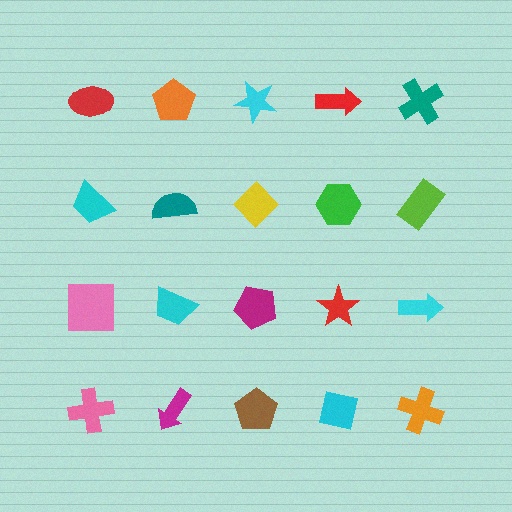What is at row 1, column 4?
A red arrow.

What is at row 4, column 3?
A brown pentagon.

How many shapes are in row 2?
5 shapes.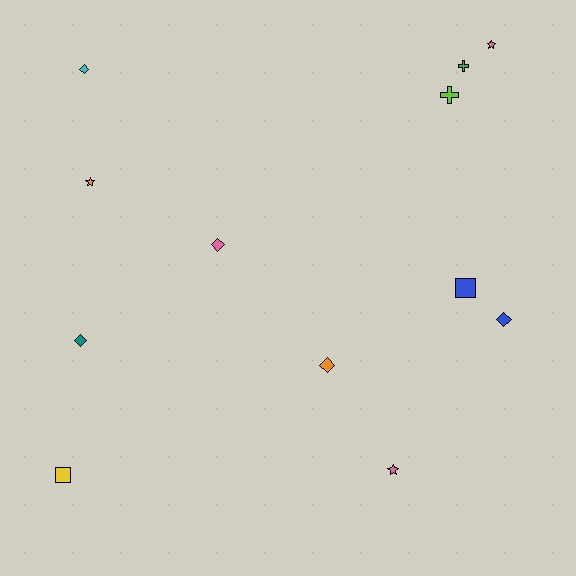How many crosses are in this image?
There are 2 crosses.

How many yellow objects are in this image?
There is 1 yellow object.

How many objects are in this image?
There are 12 objects.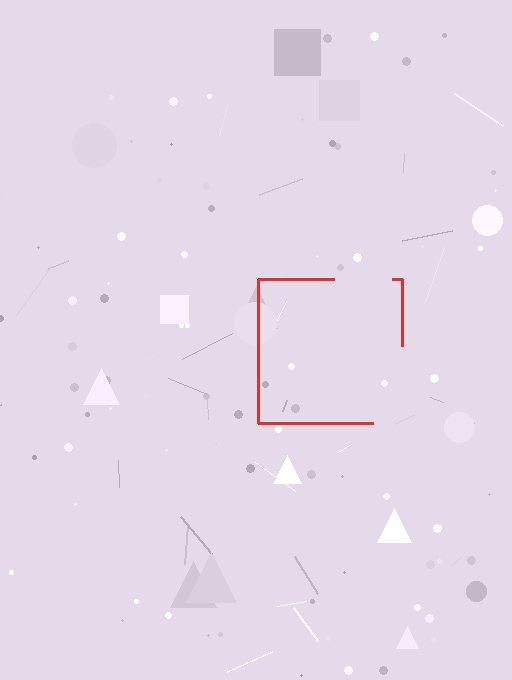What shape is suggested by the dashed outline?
The dashed outline suggests a square.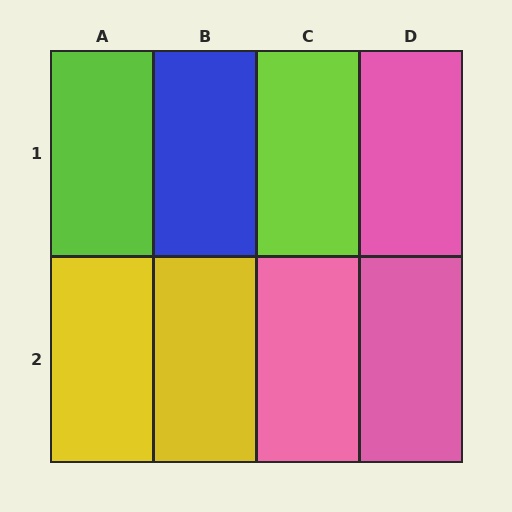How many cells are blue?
1 cell is blue.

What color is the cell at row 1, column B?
Blue.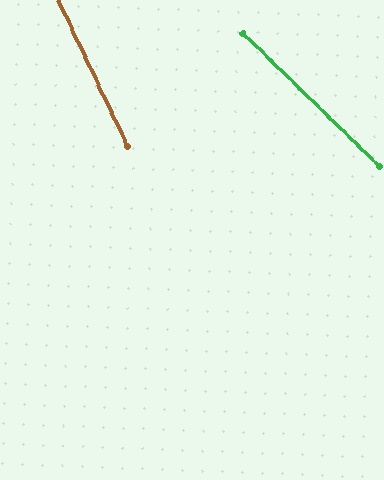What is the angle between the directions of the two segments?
Approximately 21 degrees.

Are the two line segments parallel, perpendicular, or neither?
Neither parallel nor perpendicular — they differ by about 21°.